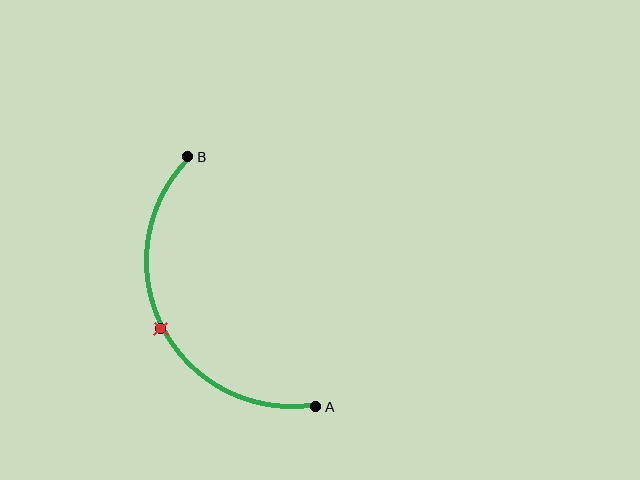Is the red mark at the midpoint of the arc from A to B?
Yes. The red mark lies on the arc at equal arc-length from both A and B — it is the arc midpoint.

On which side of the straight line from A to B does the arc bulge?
The arc bulges to the left of the straight line connecting A and B.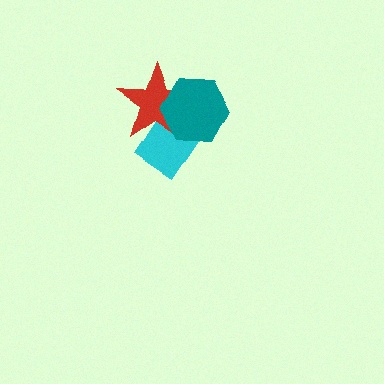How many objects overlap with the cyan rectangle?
2 objects overlap with the cyan rectangle.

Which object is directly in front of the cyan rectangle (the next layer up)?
The red star is directly in front of the cyan rectangle.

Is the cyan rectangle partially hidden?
Yes, it is partially covered by another shape.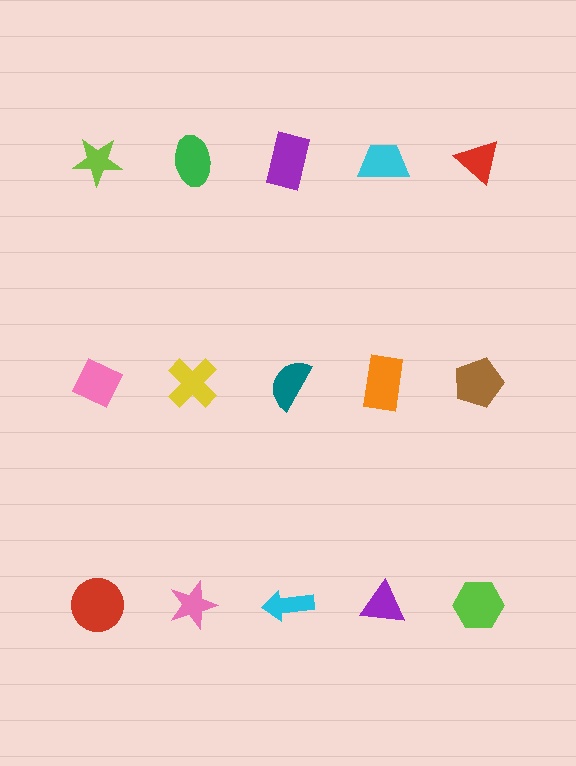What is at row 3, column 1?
A red circle.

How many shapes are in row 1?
5 shapes.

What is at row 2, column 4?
An orange rectangle.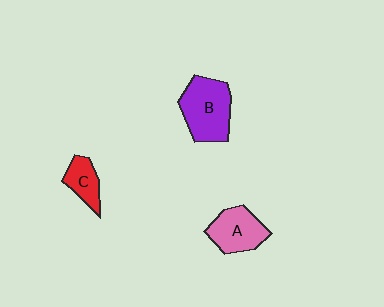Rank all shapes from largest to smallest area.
From largest to smallest: B (purple), A (pink), C (red).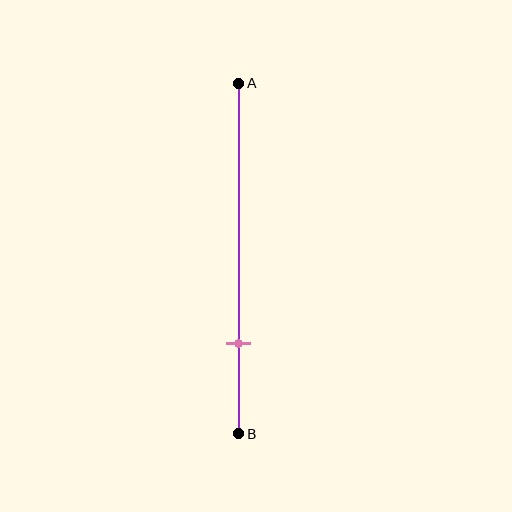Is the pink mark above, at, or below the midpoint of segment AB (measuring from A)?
The pink mark is below the midpoint of segment AB.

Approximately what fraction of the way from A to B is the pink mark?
The pink mark is approximately 75% of the way from A to B.